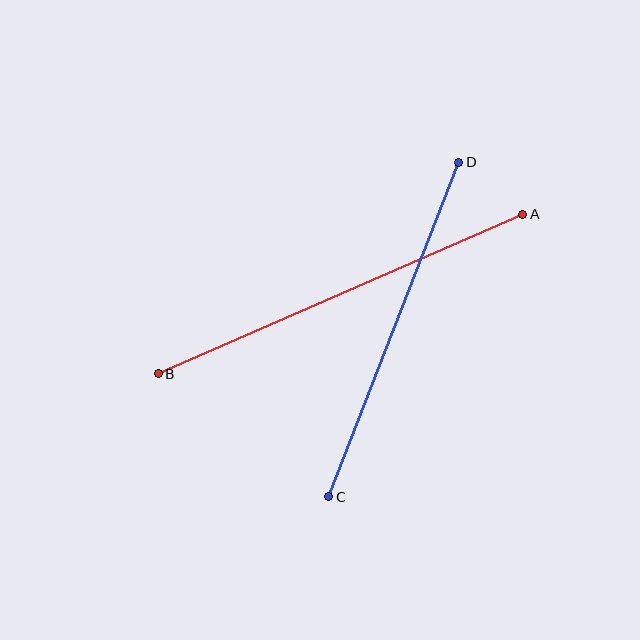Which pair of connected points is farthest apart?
Points A and B are farthest apart.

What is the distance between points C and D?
The distance is approximately 359 pixels.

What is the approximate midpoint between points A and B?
The midpoint is at approximately (340, 294) pixels.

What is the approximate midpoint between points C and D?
The midpoint is at approximately (394, 330) pixels.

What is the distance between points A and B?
The distance is approximately 398 pixels.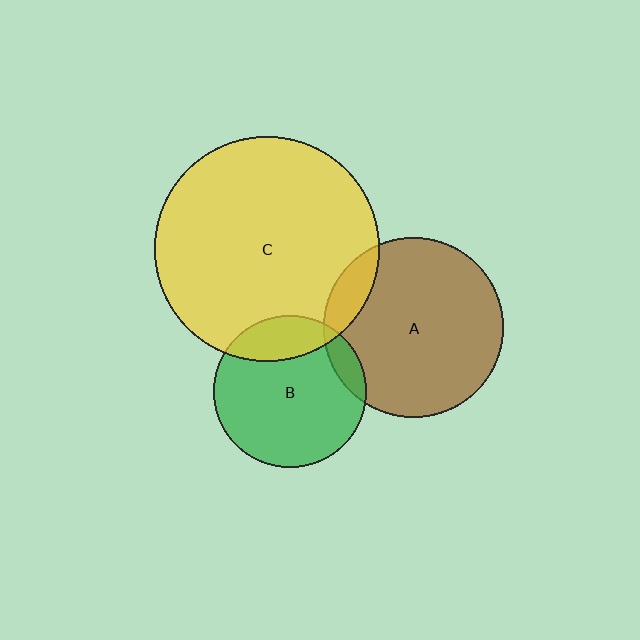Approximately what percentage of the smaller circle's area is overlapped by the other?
Approximately 10%.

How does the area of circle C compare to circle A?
Approximately 1.6 times.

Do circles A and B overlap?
Yes.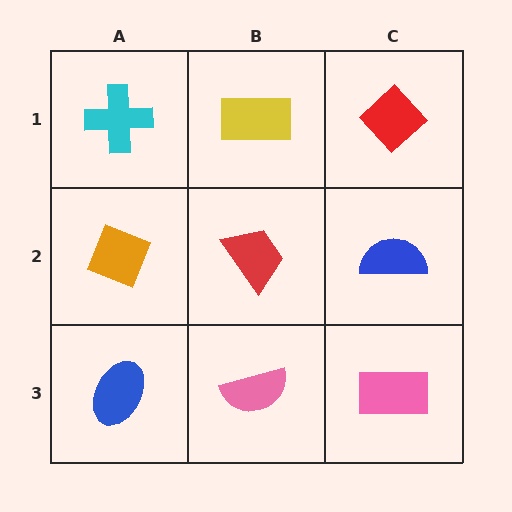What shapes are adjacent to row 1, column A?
An orange diamond (row 2, column A), a yellow rectangle (row 1, column B).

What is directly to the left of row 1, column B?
A cyan cross.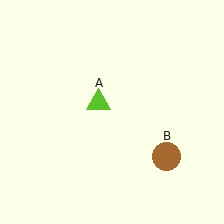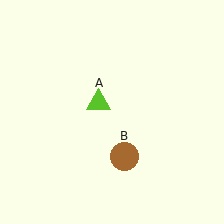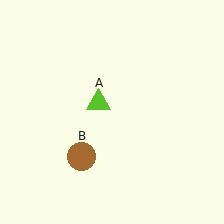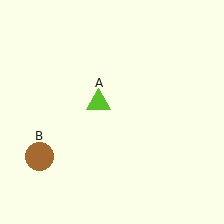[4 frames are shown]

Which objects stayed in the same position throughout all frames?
Lime triangle (object A) remained stationary.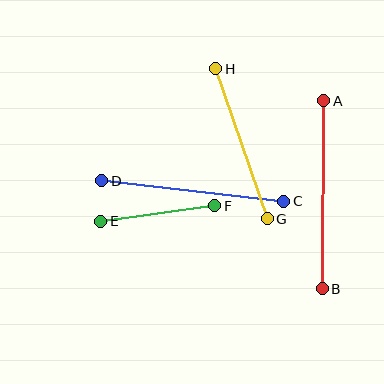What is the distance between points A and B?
The distance is approximately 188 pixels.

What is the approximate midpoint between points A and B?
The midpoint is at approximately (323, 195) pixels.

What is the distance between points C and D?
The distance is approximately 183 pixels.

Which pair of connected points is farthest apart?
Points A and B are farthest apart.